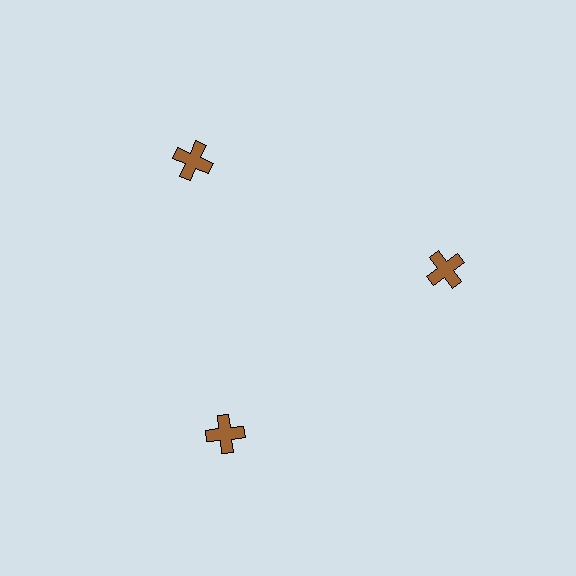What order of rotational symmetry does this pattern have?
This pattern has 3-fold rotational symmetry.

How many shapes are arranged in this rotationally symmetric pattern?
There are 3 shapes, arranged in 3 groups of 1.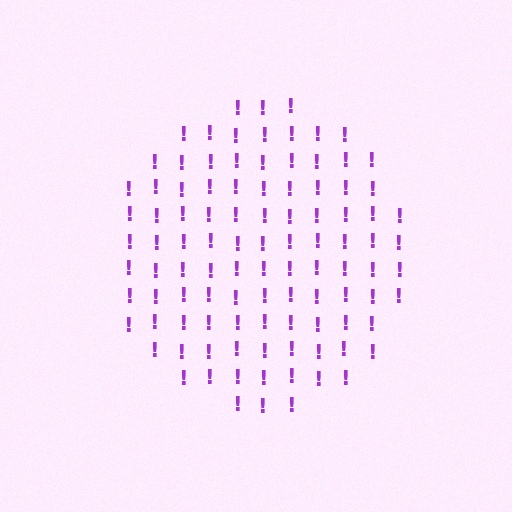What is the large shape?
The large shape is a circle.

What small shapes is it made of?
It is made of small exclamation marks.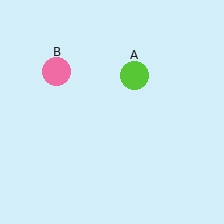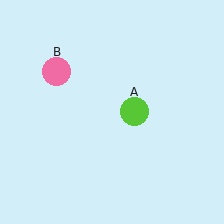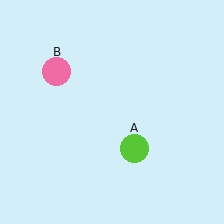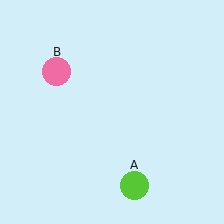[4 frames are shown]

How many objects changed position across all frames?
1 object changed position: lime circle (object A).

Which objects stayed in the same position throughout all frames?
Pink circle (object B) remained stationary.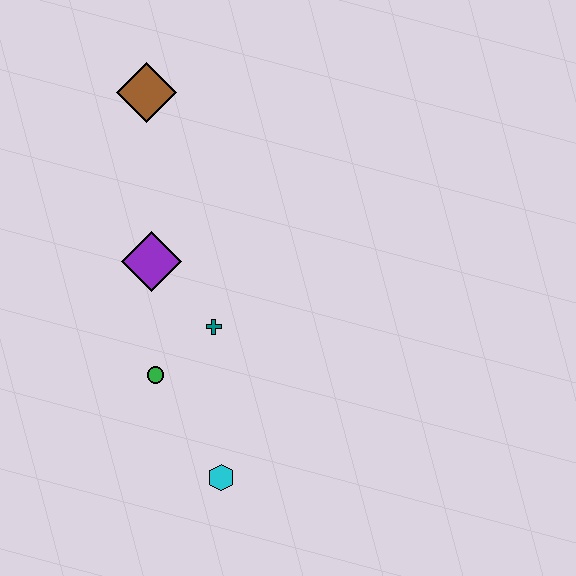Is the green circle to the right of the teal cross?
No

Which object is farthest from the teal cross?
The brown diamond is farthest from the teal cross.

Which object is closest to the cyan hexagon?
The green circle is closest to the cyan hexagon.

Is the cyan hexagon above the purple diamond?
No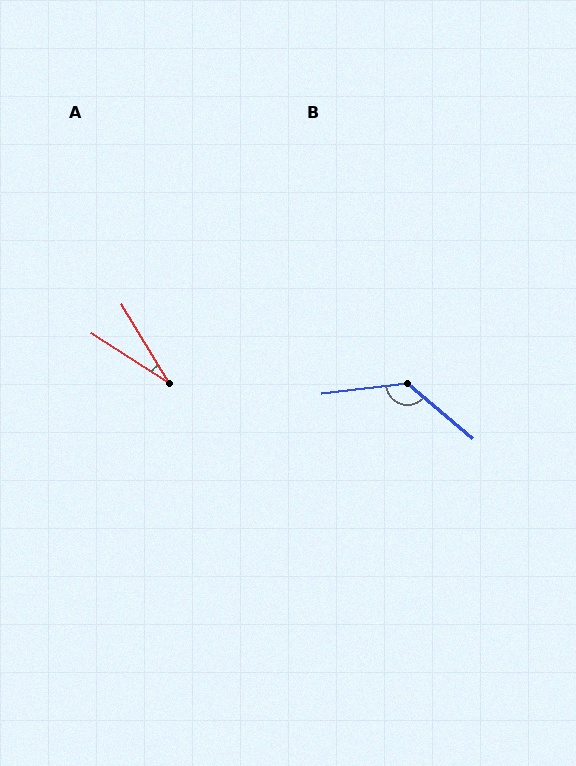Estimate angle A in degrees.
Approximately 26 degrees.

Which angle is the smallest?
A, at approximately 26 degrees.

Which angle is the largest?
B, at approximately 133 degrees.